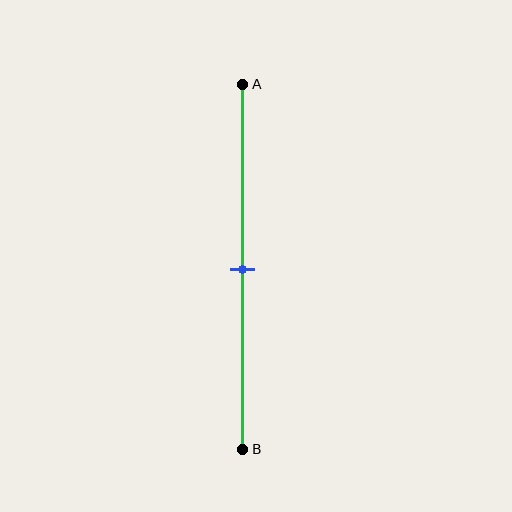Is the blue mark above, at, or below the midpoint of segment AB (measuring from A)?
The blue mark is approximately at the midpoint of segment AB.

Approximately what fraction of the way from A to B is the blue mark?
The blue mark is approximately 50% of the way from A to B.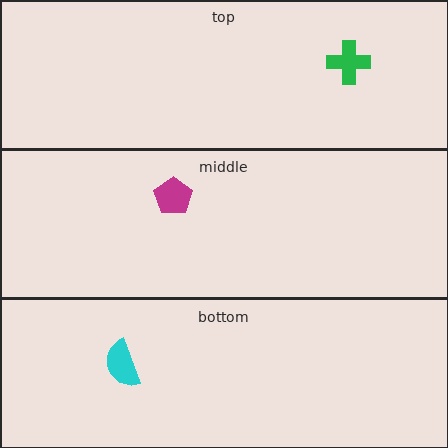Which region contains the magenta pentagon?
The middle region.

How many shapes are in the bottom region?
1.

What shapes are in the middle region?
The magenta pentagon.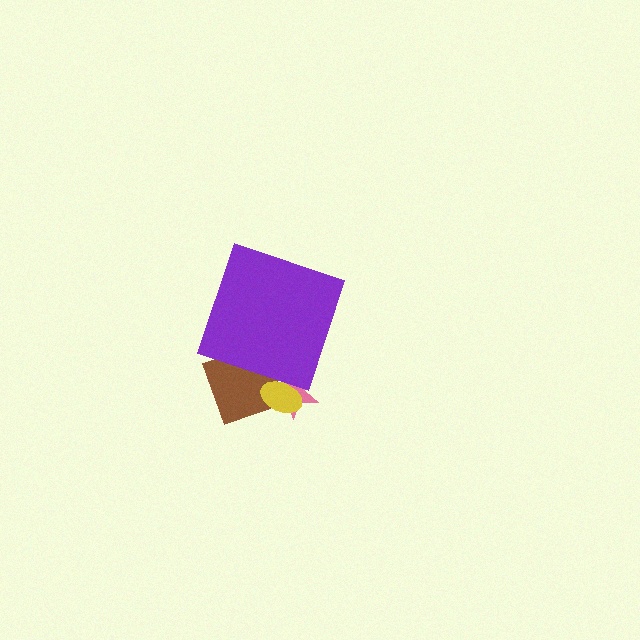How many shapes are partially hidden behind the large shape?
3 shapes are partially hidden.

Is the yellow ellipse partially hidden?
Yes, the yellow ellipse is partially hidden behind the purple diamond.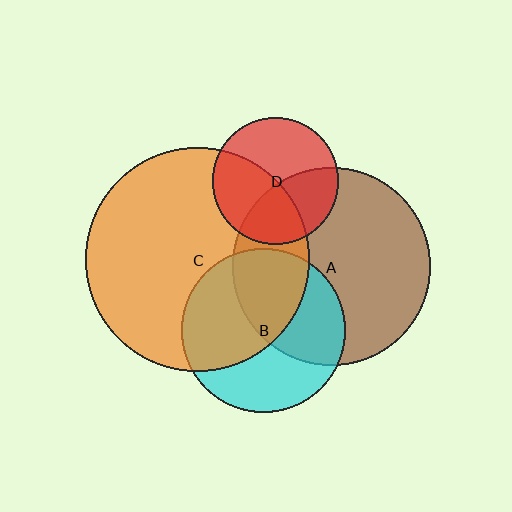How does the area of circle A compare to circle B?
Approximately 1.5 times.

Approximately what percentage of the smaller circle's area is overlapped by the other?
Approximately 40%.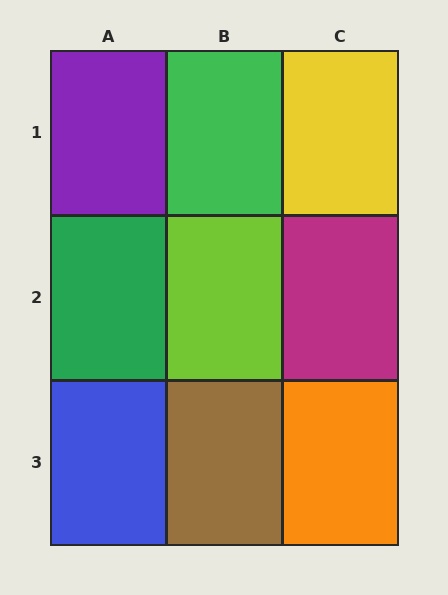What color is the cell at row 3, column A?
Blue.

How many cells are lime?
1 cell is lime.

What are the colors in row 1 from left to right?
Purple, green, yellow.